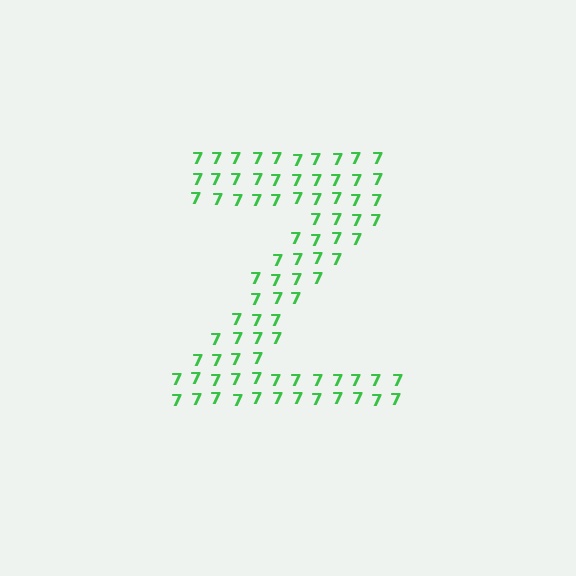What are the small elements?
The small elements are digit 7's.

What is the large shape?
The large shape is the letter Z.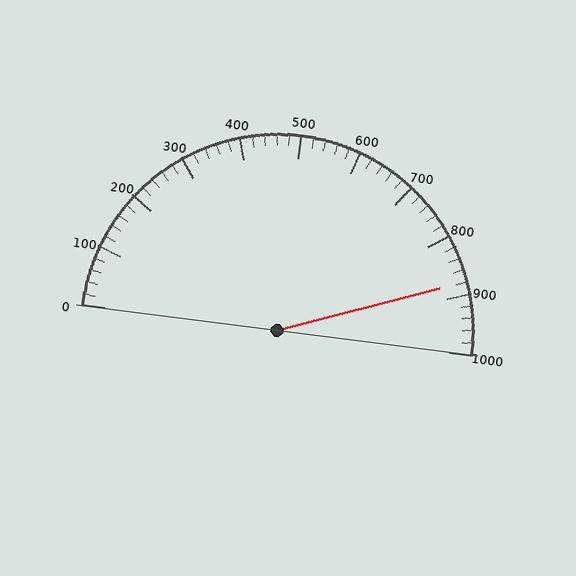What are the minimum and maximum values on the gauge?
The gauge ranges from 0 to 1000.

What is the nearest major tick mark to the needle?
The nearest major tick mark is 900.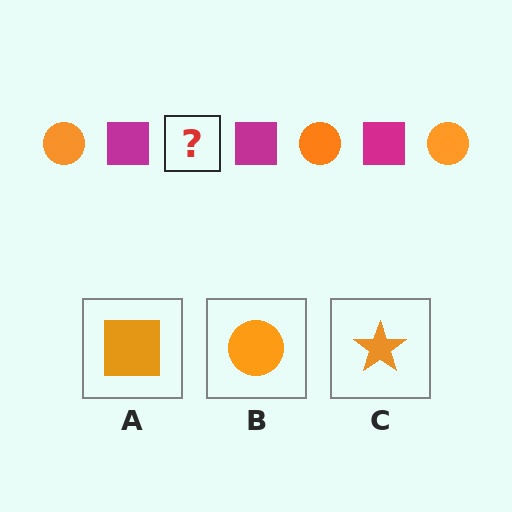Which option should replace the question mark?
Option B.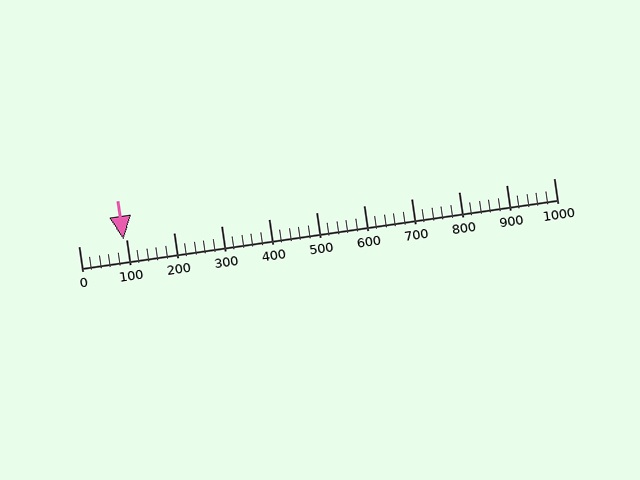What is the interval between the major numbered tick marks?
The major tick marks are spaced 100 units apart.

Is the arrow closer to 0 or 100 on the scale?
The arrow is closer to 100.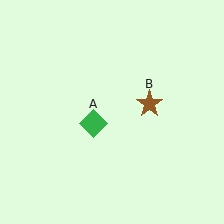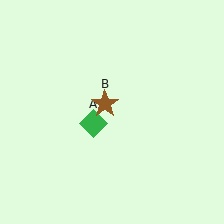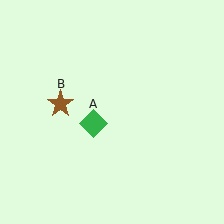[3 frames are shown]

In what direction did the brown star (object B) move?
The brown star (object B) moved left.